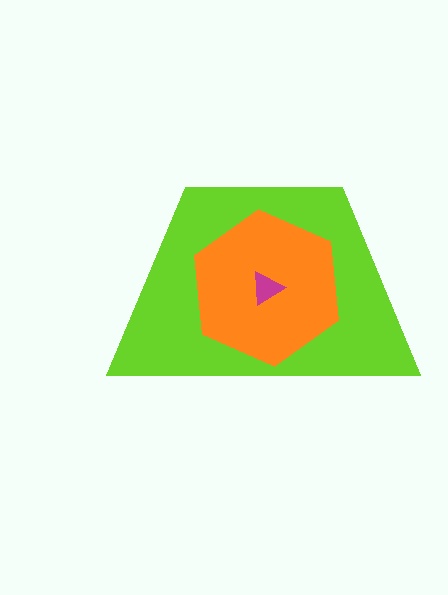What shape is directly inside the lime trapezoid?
The orange hexagon.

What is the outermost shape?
The lime trapezoid.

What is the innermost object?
The magenta triangle.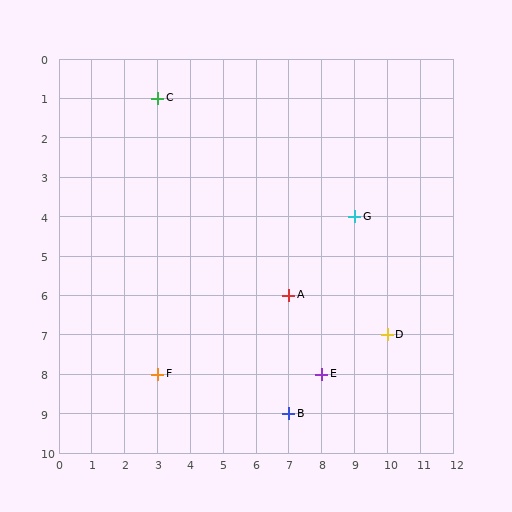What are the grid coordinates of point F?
Point F is at grid coordinates (3, 8).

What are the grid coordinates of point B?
Point B is at grid coordinates (7, 9).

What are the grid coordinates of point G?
Point G is at grid coordinates (9, 4).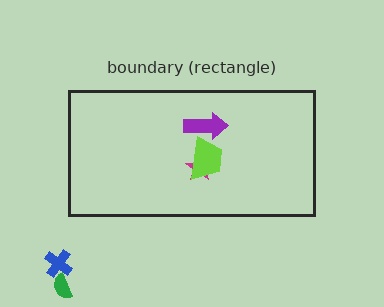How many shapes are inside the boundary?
3 inside, 2 outside.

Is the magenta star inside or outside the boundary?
Inside.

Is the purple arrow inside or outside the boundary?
Inside.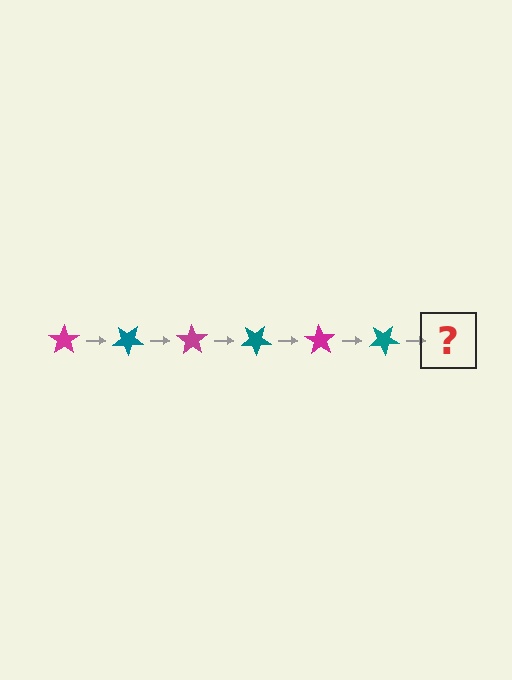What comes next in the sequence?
The next element should be a magenta star, rotated 210 degrees from the start.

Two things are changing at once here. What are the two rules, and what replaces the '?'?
The two rules are that it rotates 35 degrees each step and the color cycles through magenta and teal. The '?' should be a magenta star, rotated 210 degrees from the start.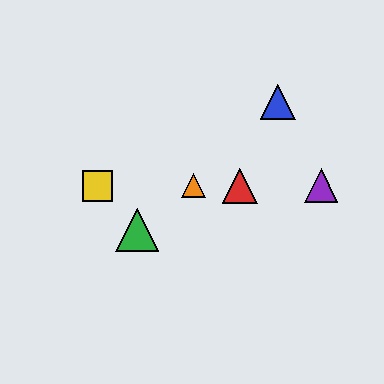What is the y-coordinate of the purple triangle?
The purple triangle is at y≈186.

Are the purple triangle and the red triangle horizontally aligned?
Yes, both are at y≈186.